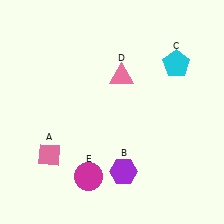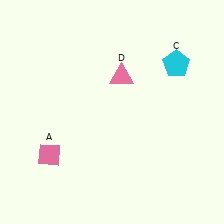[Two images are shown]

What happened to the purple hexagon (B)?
The purple hexagon (B) was removed in Image 2. It was in the bottom-right area of Image 1.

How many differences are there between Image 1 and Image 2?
There are 2 differences between the two images.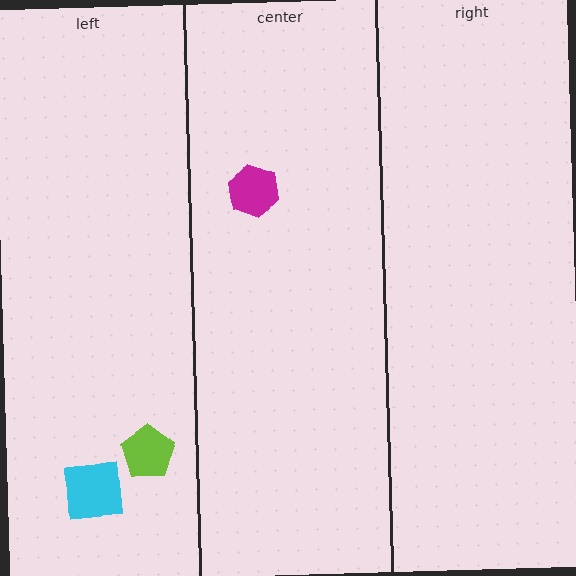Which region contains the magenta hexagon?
The center region.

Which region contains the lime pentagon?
The left region.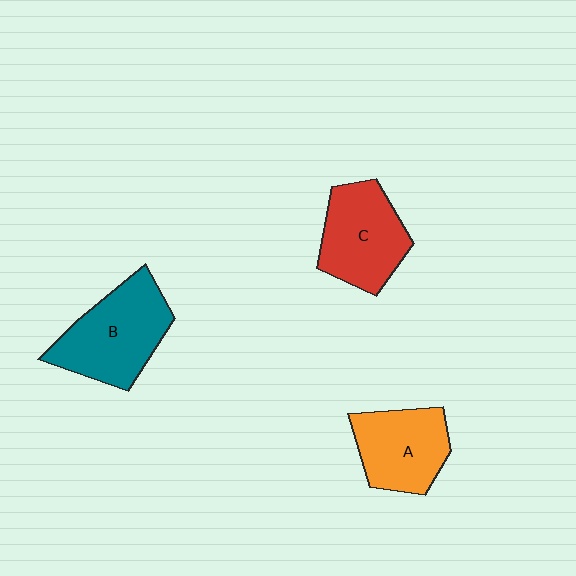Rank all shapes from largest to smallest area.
From largest to smallest: B (teal), C (red), A (orange).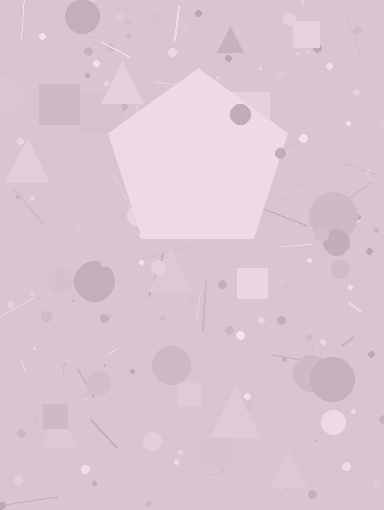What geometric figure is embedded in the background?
A pentagon is embedded in the background.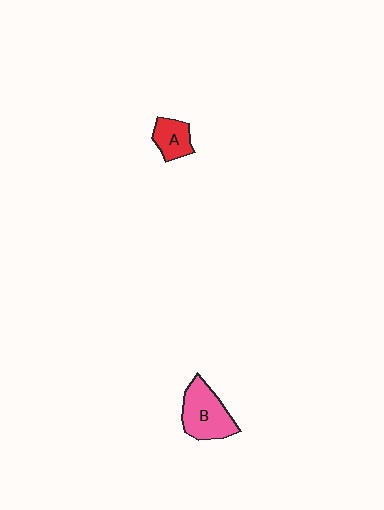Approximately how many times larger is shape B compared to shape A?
Approximately 1.8 times.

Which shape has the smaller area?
Shape A (red).